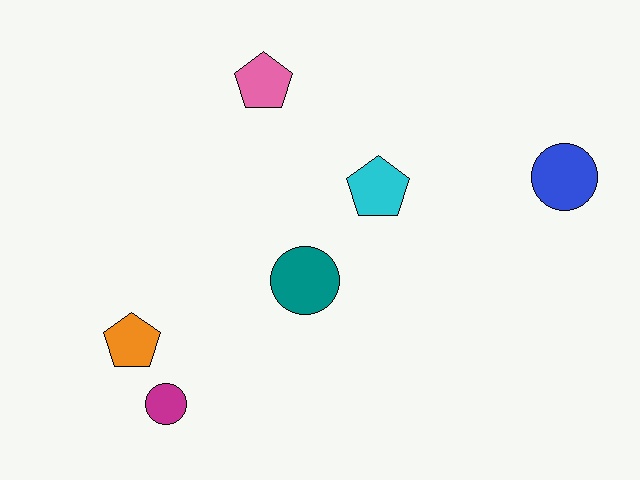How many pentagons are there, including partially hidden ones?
There are 3 pentagons.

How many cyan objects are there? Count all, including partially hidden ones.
There is 1 cyan object.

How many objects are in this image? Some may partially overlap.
There are 6 objects.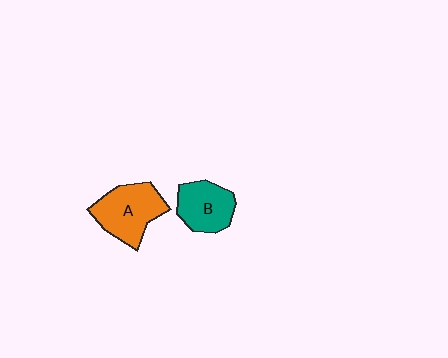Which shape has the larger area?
Shape A (orange).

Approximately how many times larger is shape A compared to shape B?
Approximately 1.3 times.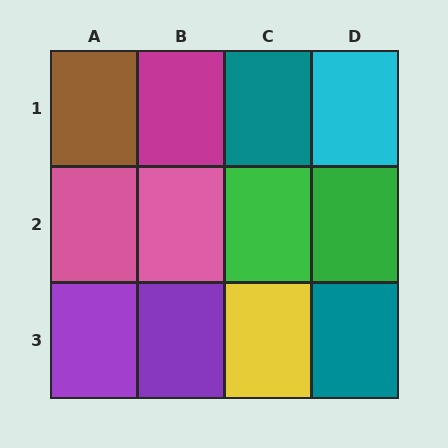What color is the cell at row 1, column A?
Brown.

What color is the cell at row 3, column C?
Yellow.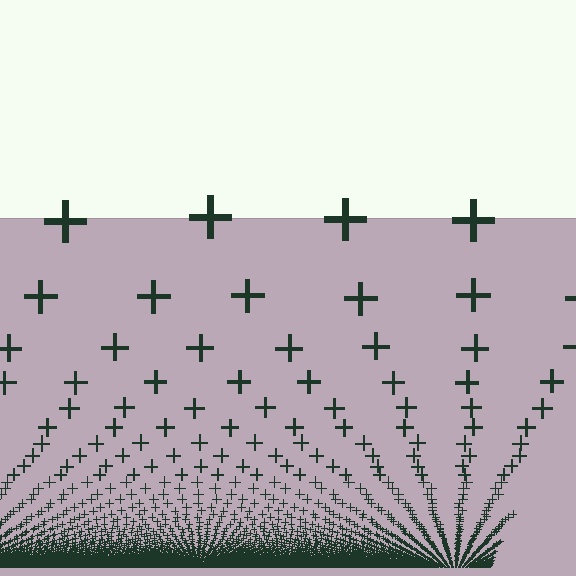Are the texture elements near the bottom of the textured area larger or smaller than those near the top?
Smaller. The gradient is inverted — elements near the bottom are smaller and denser.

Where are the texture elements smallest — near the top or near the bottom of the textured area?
Near the bottom.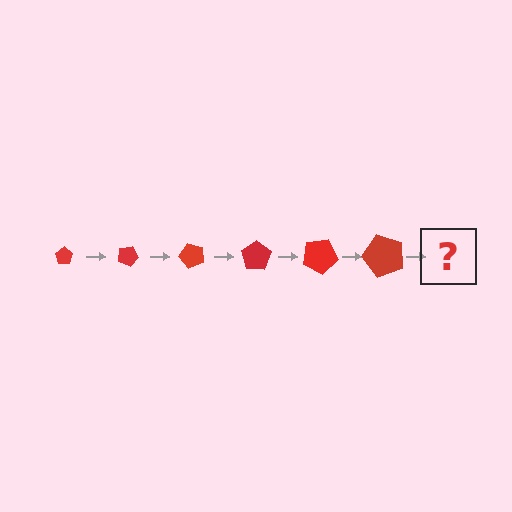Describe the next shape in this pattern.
It should be a pentagon, larger than the previous one and rotated 150 degrees from the start.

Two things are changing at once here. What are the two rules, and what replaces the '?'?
The two rules are that the pentagon grows larger each step and it rotates 25 degrees each step. The '?' should be a pentagon, larger than the previous one and rotated 150 degrees from the start.